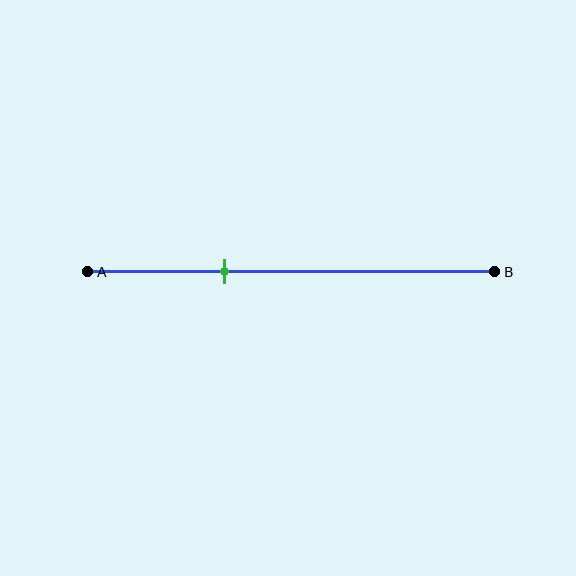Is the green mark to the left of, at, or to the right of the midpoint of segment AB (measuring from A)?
The green mark is to the left of the midpoint of segment AB.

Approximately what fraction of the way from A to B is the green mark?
The green mark is approximately 35% of the way from A to B.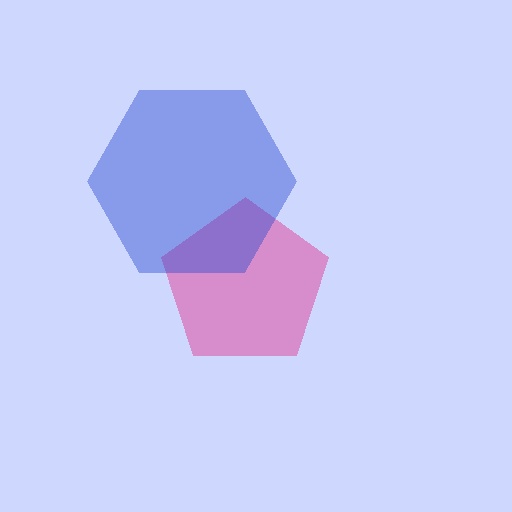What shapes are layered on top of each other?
The layered shapes are: a pink pentagon, a blue hexagon.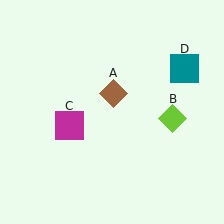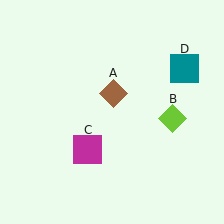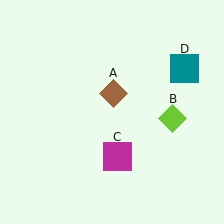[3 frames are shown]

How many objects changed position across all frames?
1 object changed position: magenta square (object C).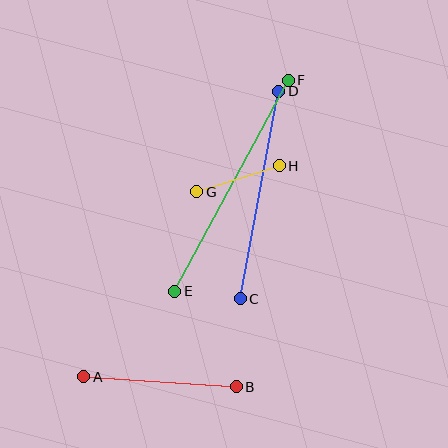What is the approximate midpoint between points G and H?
The midpoint is at approximately (238, 179) pixels.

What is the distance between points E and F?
The distance is approximately 240 pixels.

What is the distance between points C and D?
The distance is approximately 211 pixels.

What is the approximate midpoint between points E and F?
The midpoint is at approximately (232, 186) pixels.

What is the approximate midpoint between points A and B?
The midpoint is at approximately (160, 382) pixels.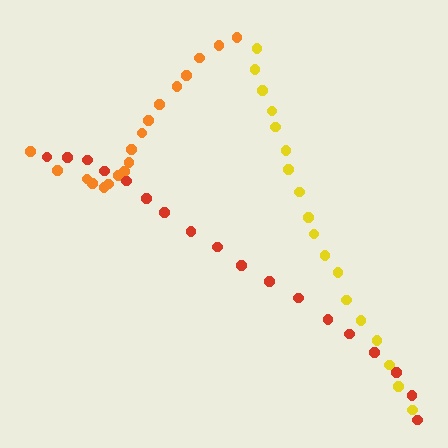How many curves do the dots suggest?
There are 3 distinct paths.